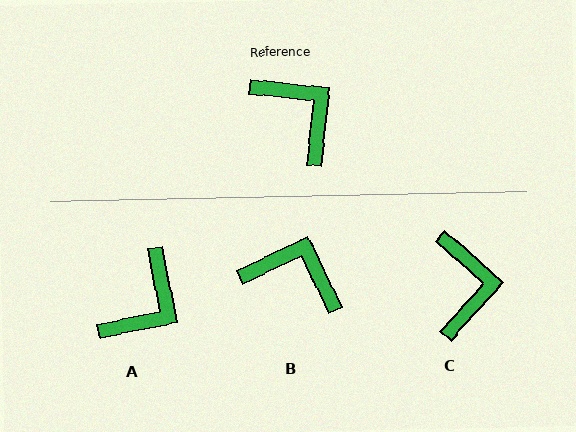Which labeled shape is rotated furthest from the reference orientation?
A, about 73 degrees away.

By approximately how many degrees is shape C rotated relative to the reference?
Approximately 36 degrees clockwise.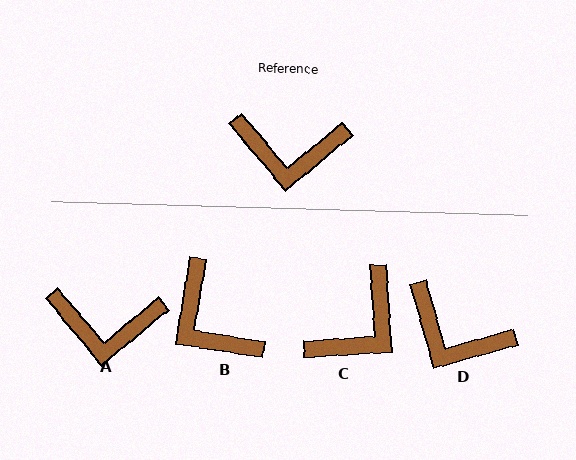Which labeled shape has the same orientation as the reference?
A.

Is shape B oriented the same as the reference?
No, it is off by about 49 degrees.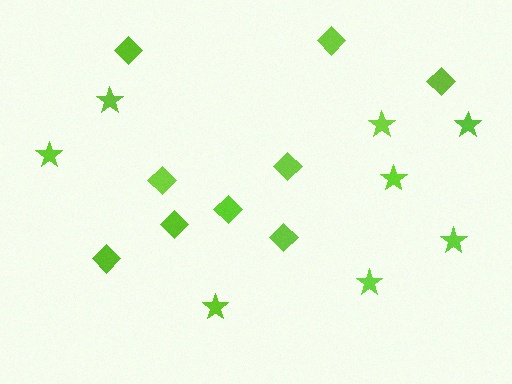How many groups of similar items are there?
There are 2 groups: one group of diamonds (9) and one group of stars (8).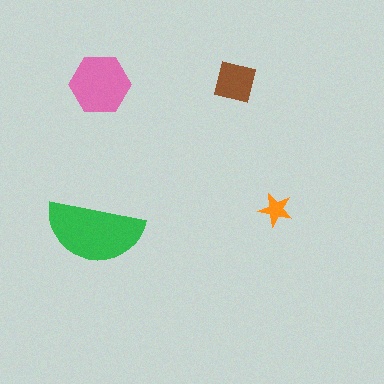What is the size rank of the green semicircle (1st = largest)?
1st.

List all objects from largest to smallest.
The green semicircle, the pink hexagon, the brown square, the orange star.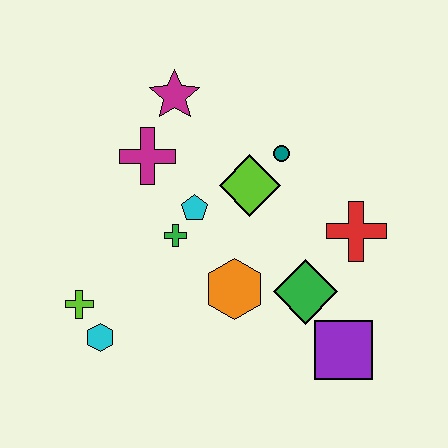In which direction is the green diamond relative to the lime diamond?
The green diamond is below the lime diamond.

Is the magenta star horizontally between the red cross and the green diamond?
No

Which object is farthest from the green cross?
The purple square is farthest from the green cross.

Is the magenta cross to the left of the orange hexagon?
Yes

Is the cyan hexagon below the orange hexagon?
Yes